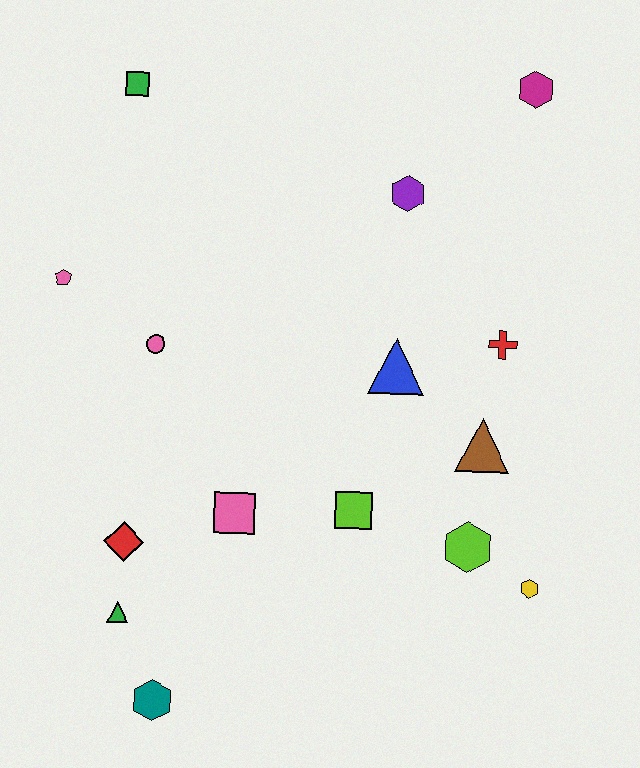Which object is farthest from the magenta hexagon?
The teal hexagon is farthest from the magenta hexagon.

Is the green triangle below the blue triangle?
Yes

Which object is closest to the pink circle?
The pink pentagon is closest to the pink circle.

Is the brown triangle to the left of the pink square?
No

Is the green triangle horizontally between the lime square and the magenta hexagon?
No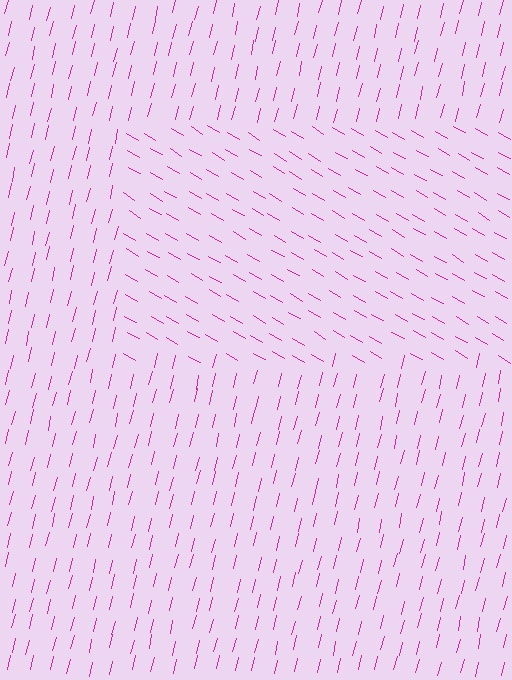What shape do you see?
I see a rectangle.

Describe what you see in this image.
The image is filled with small magenta line segments. A rectangle region in the image has lines oriented differently from the surrounding lines, creating a visible texture boundary.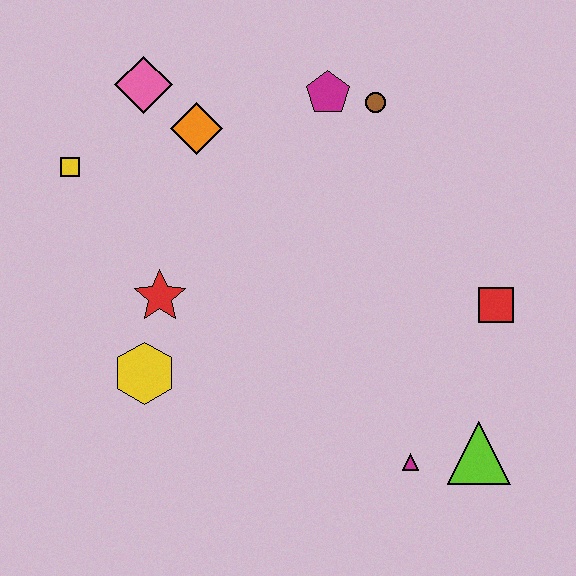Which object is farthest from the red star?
The lime triangle is farthest from the red star.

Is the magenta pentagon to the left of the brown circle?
Yes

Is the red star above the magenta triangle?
Yes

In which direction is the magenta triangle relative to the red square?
The magenta triangle is below the red square.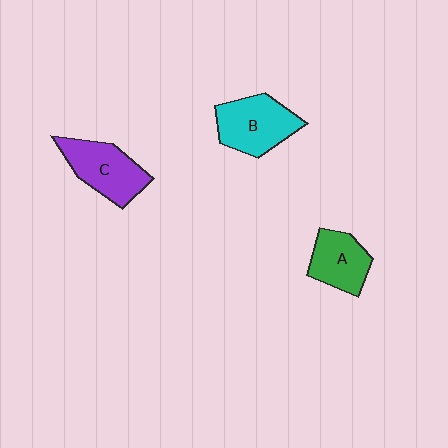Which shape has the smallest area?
Shape A (green).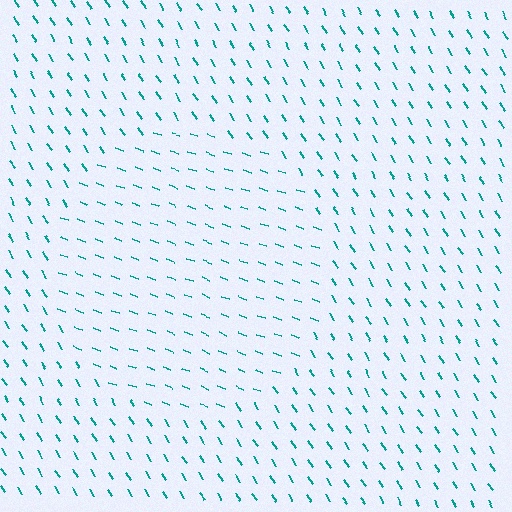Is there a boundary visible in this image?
Yes, there is a texture boundary formed by a change in line orientation.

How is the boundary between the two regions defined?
The boundary is defined purely by a change in line orientation (approximately 37 degrees difference). All lines are the same color and thickness.